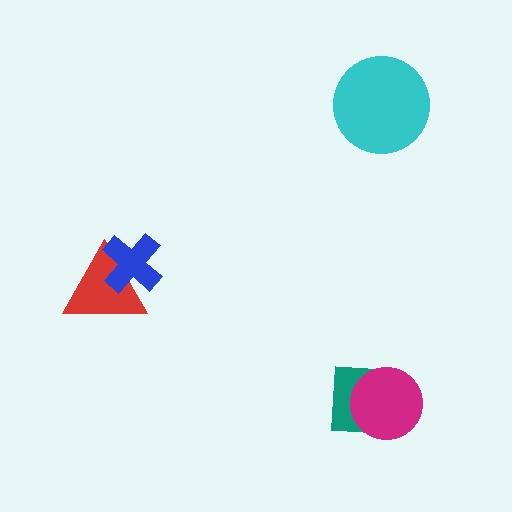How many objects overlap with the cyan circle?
0 objects overlap with the cyan circle.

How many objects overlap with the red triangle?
1 object overlaps with the red triangle.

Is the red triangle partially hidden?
Yes, it is partially covered by another shape.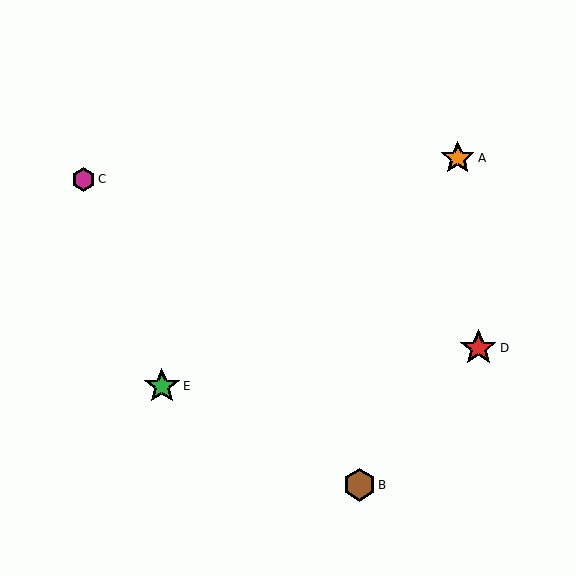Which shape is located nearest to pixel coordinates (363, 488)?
The brown hexagon (labeled B) at (359, 485) is nearest to that location.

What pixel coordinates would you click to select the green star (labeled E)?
Click at (162, 386) to select the green star E.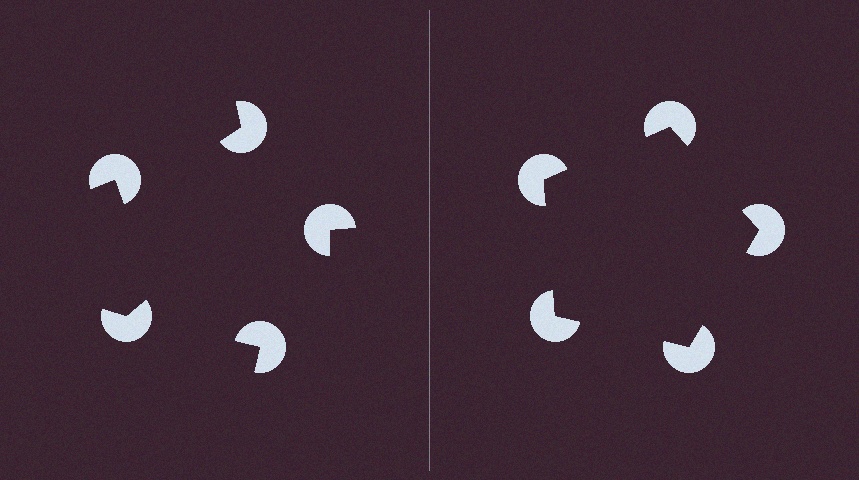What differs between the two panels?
The pac-man discs are positioned identically on both sides; only the wedge orientations differ. On the right they align to a pentagon; on the left they are misaligned.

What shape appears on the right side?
An illusory pentagon.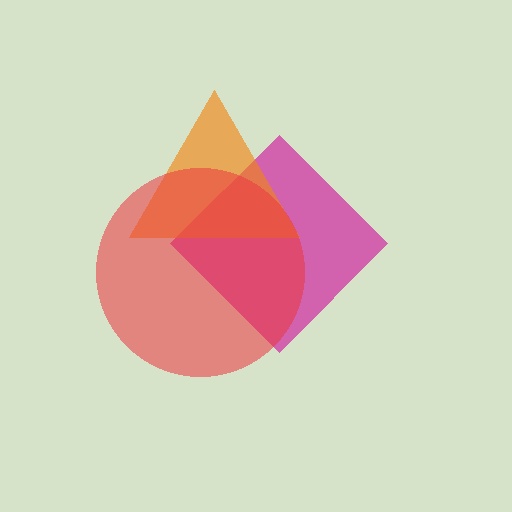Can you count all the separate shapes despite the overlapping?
Yes, there are 3 separate shapes.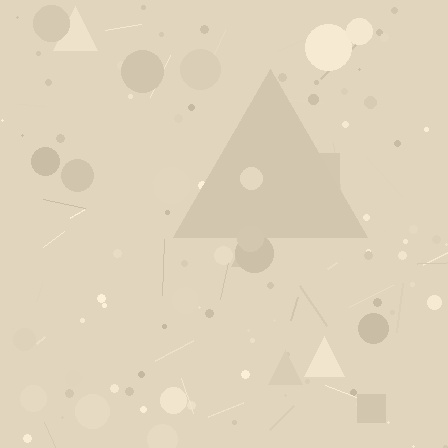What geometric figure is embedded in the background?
A triangle is embedded in the background.